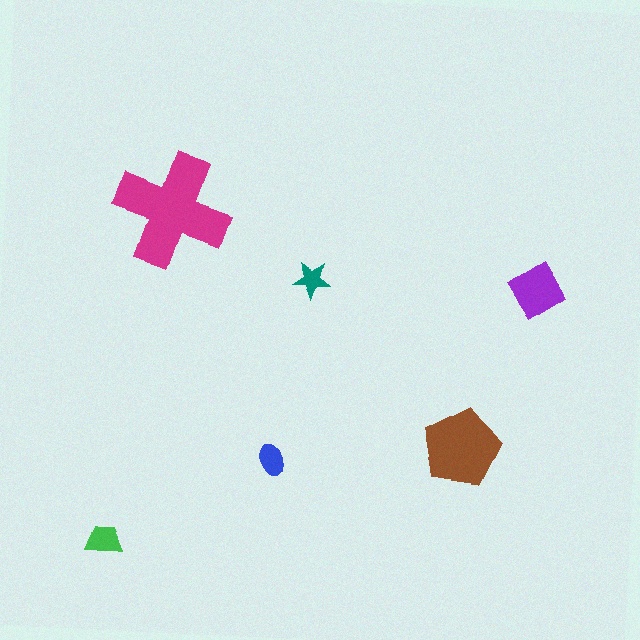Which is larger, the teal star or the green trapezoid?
The green trapezoid.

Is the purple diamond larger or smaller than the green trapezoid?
Larger.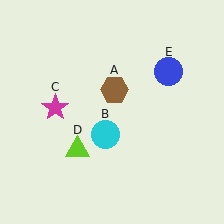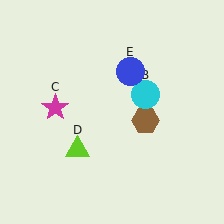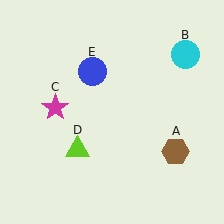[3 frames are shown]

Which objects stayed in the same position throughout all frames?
Magenta star (object C) and lime triangle (object D) remained stationary.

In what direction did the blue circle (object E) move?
The blue circle (object E) moved left.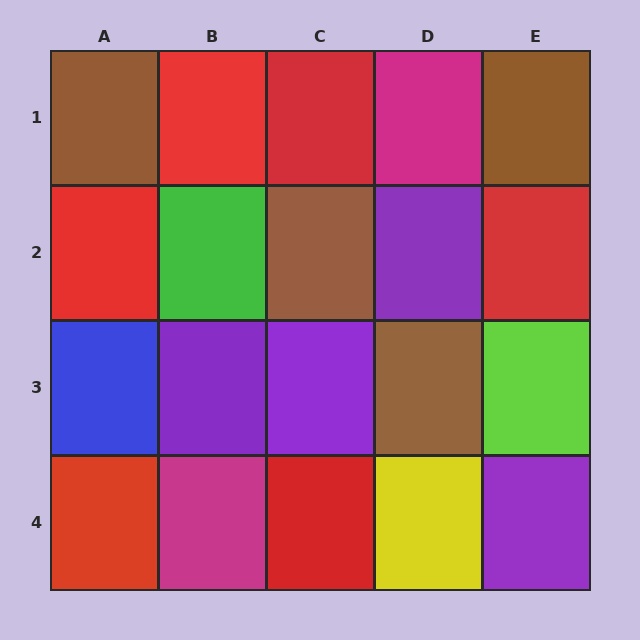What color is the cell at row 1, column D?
Magenta.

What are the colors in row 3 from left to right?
Blue, purple, purple, brown, lime.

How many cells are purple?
4 cells are purple.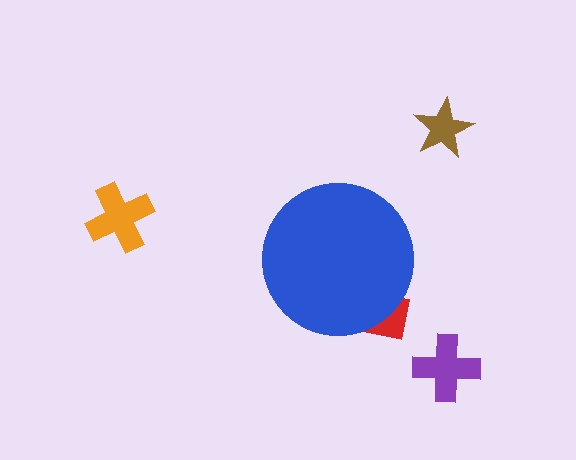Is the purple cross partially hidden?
No, the purple cross is fully visible.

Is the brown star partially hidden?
No, the brown star is fully visible.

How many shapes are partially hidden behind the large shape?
1 shape is partially hidden.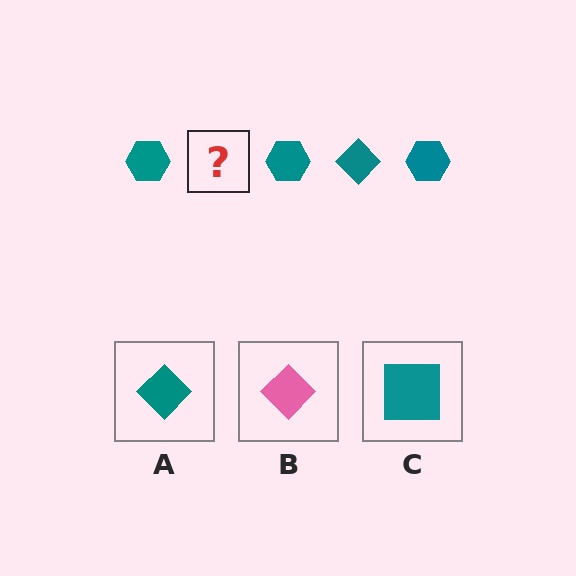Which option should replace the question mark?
Option A.